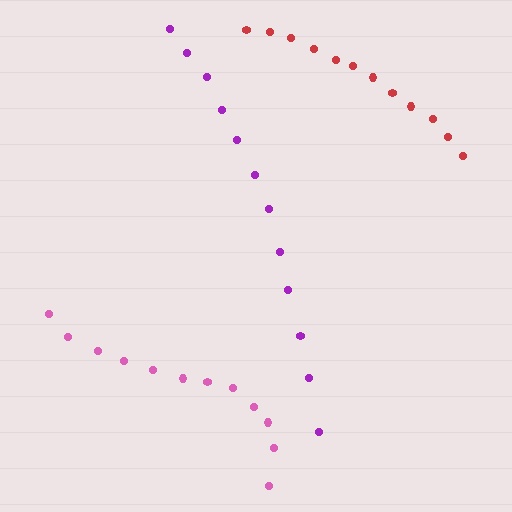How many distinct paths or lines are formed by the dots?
There are 3 distinct paths.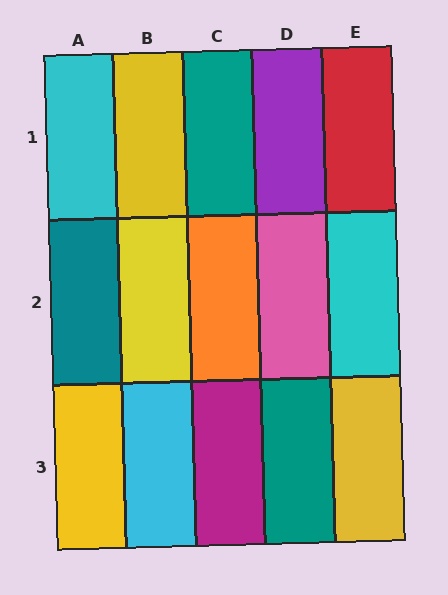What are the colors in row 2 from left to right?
Teal, yellow, orange, pink, cyan.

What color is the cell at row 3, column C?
Magenta.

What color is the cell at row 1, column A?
Cyan.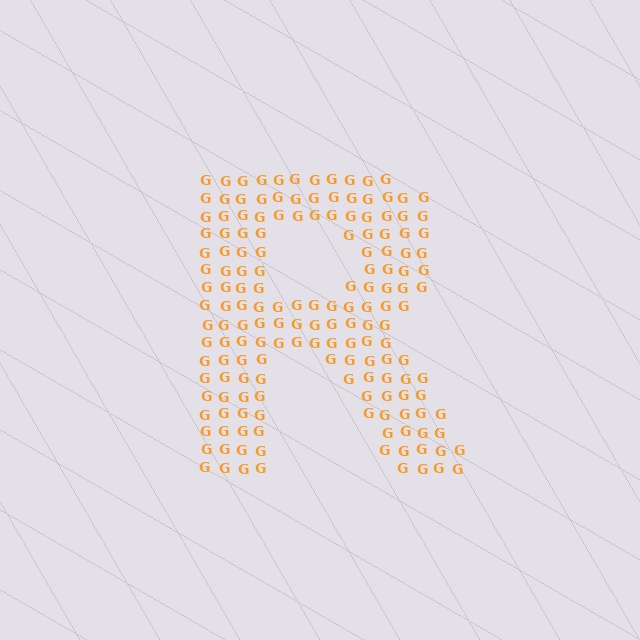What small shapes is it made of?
It is made of small letter G's.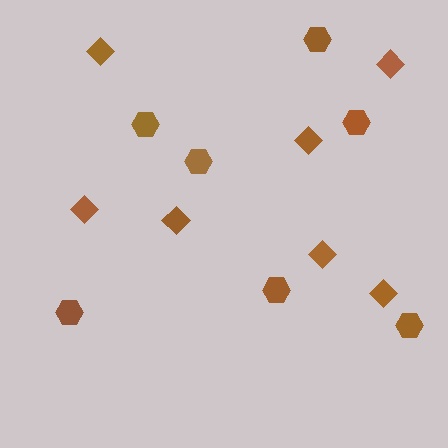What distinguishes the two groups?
There are 2 groups: one group of diamonds (7) and one group of hexagons (7).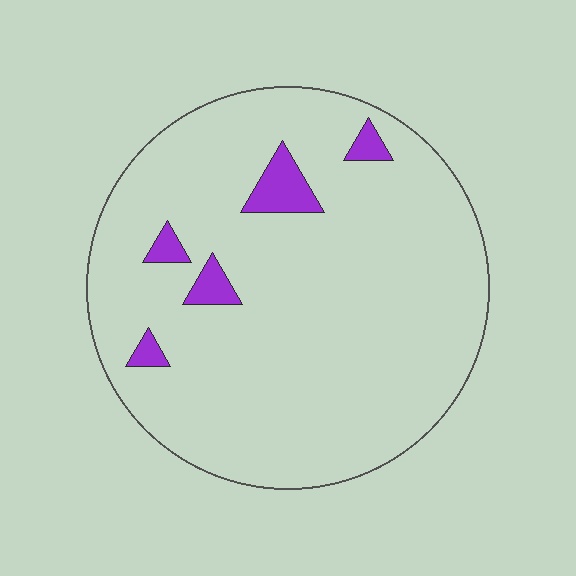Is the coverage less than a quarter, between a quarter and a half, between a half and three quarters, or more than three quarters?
Less than a quarter.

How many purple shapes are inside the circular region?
5.